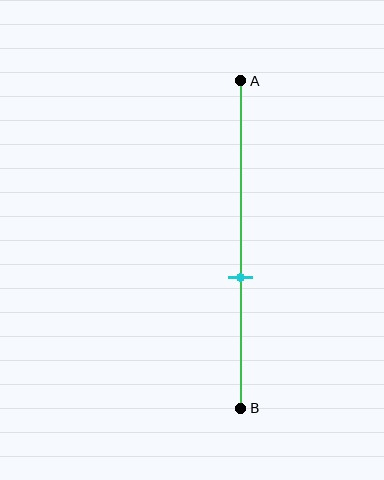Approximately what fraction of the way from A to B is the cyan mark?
The cyan mark is approximately 60% of the way from A to B.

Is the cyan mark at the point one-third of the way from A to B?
No, the mark is at about 60% from A, not at the 33% one-third point.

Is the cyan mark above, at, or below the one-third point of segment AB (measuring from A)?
The cyan mark is below the one-third point of segment AB.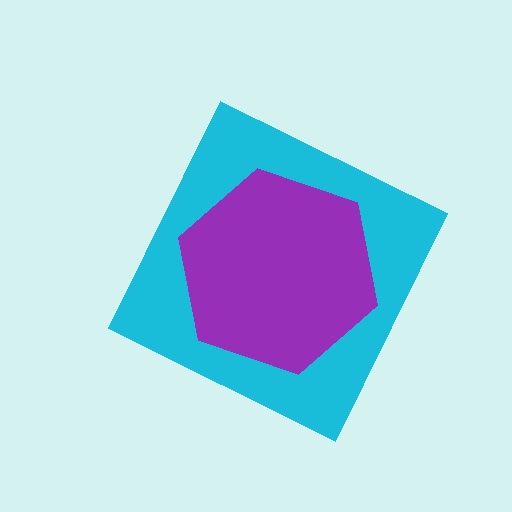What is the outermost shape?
The cyan diamond.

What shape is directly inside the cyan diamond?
The purple hexagon.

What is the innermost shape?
The purple hexagon.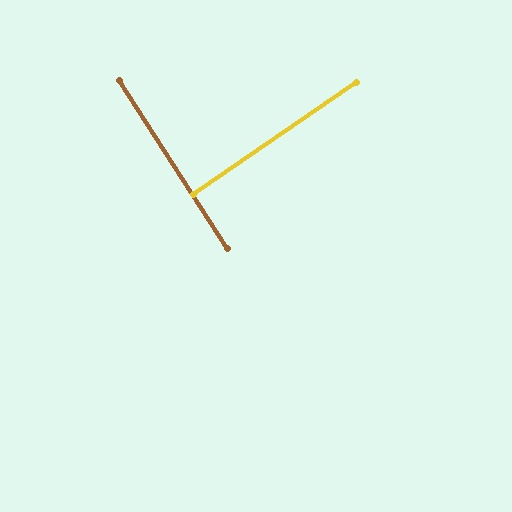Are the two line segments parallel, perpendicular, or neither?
Perpendicular — they meet at approximately 88°.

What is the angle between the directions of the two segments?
Approximately 88 degrees.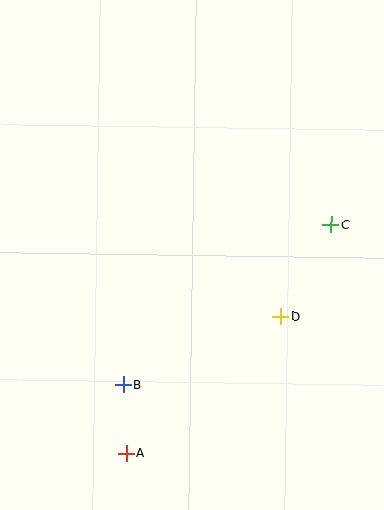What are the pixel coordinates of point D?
Point D is at (281, 316).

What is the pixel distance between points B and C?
The distance between B and C is 262 pixels.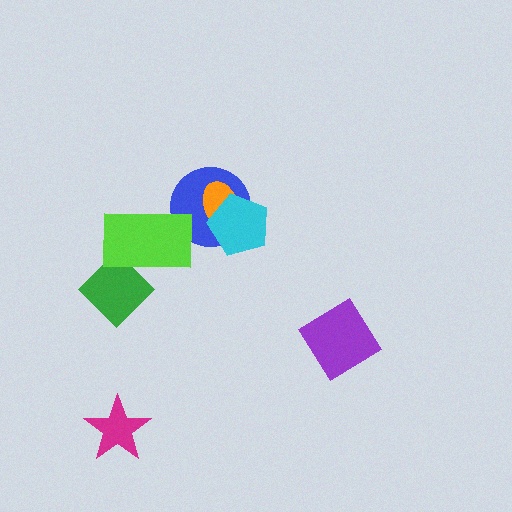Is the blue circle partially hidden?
Yes, it is partially covered by another shape.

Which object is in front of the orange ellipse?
The cyan pentagon is in front of the orange ellipse.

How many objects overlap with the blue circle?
3 objects overlap with the blue circle.